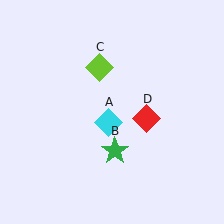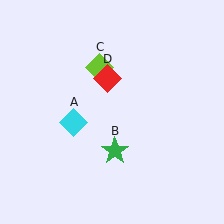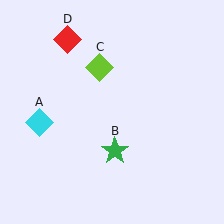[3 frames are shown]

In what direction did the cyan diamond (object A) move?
The cyan diamond (object A) moved left.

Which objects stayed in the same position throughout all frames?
Green star (object B) and lime diamond (object C) remained stationary.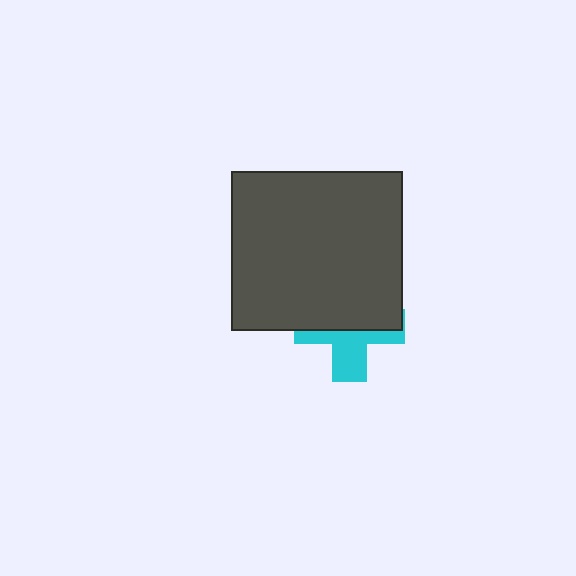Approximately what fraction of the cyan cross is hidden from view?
Roughly 58% of the cyan cross is hidden behind the dark gray rectangle.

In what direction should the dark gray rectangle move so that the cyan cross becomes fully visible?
The dark gray rectangle should move up. That is the shortest direction to clear the overlap and leave the cyan cross fully visible.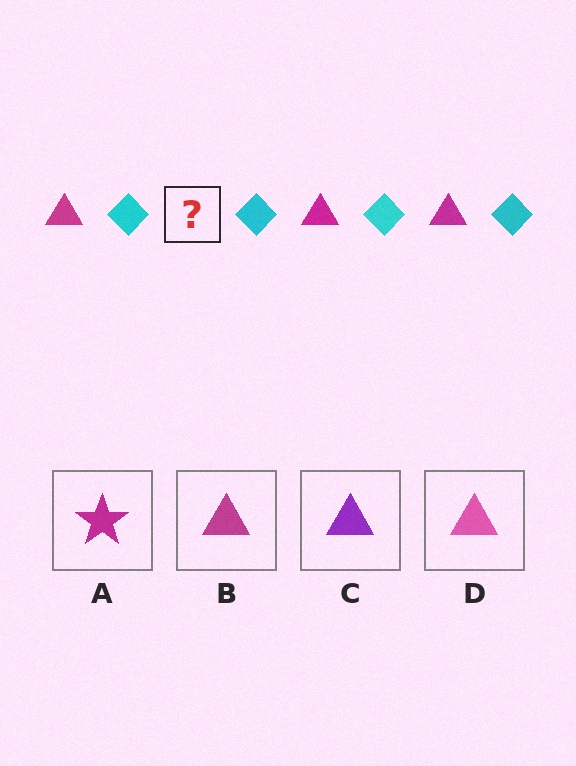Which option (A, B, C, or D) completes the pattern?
B.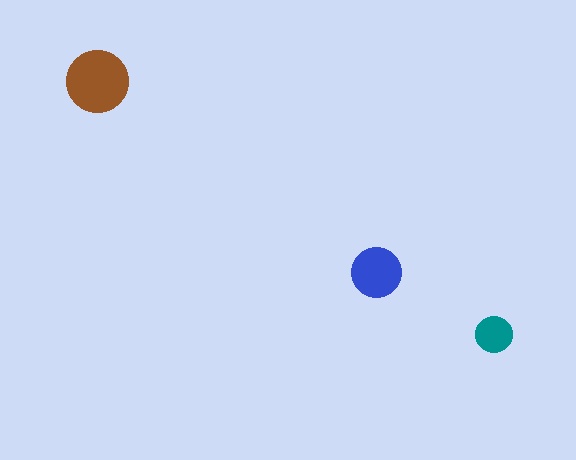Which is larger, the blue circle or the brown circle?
The brown one.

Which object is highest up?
The brown circle is topmost.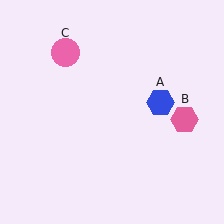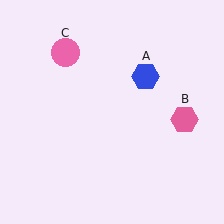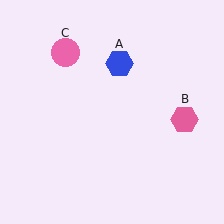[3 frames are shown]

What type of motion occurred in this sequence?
The blue hexagon (object A) rotated counterclockwise around the center of the scene.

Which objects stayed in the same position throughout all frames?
Pink hexagon (object B) and pink circle (object C) remained stationary.